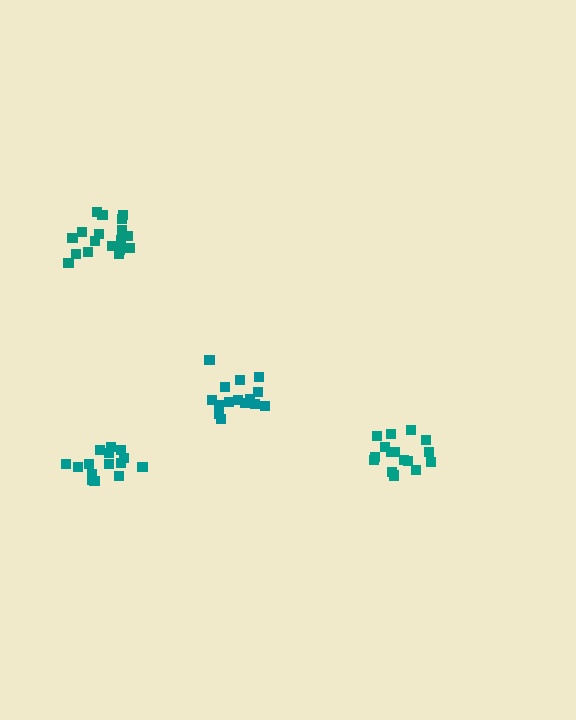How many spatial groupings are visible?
There are 4 spatial groupings.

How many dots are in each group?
Group 1: 15 dots, Group 2: 19 dots, Group 3: 16 dots, Group 4: 15 dots (65 total).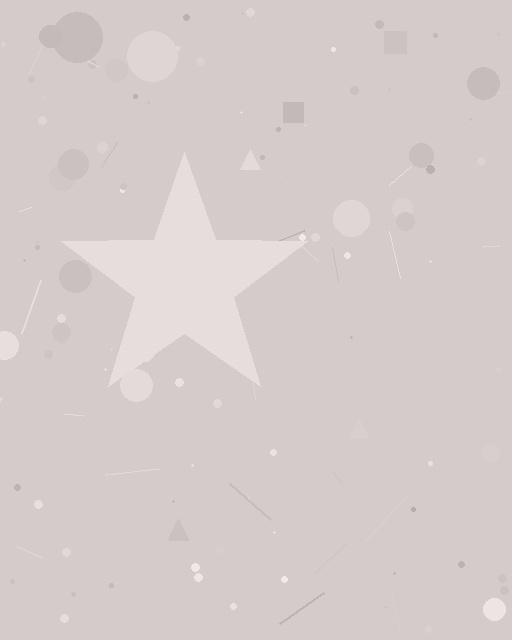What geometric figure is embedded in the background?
A star is embedded in the background.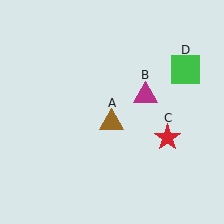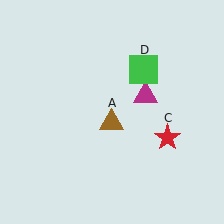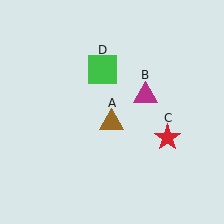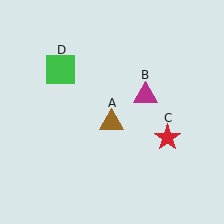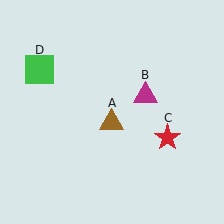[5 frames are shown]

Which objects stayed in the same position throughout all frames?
Brown triangle (object A) and magenta triangle (object B) and red star (object C) remained stationary.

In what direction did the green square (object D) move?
The green square (object D) moved left.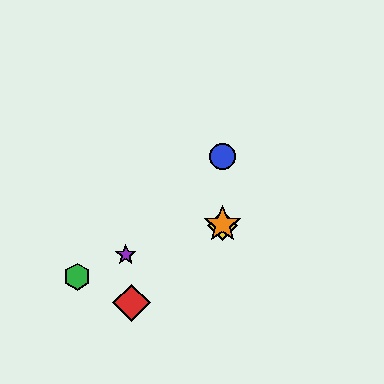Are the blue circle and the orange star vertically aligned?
Yes, both are at x≈222.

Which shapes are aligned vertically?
The blue circle, the yellow diamond, the orange star are aligned vertically.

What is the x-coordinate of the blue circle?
The blue circle is at x≈222.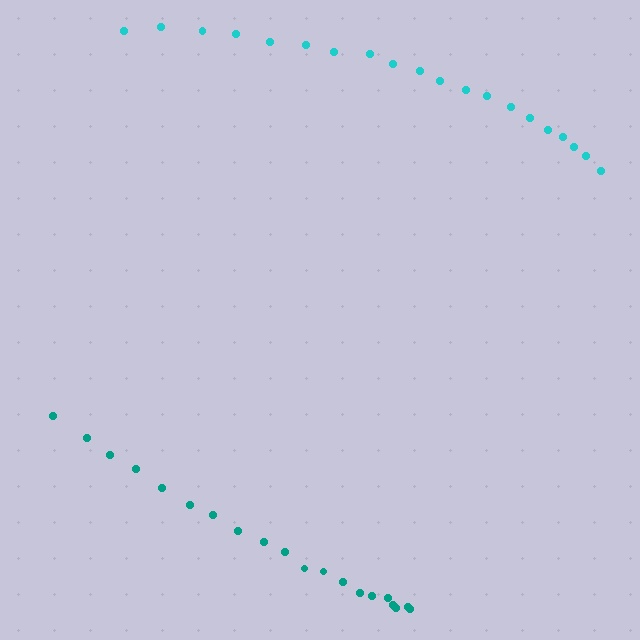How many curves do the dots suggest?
There are 2 distinct paths.